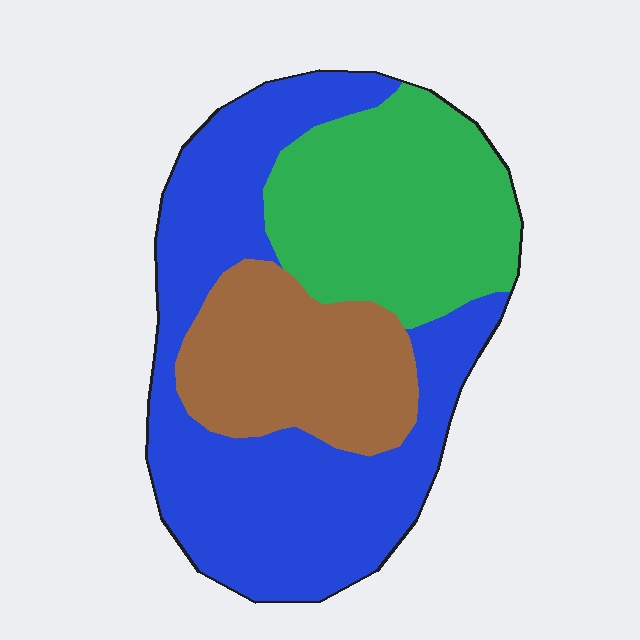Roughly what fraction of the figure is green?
Green covers about 30% of the figure.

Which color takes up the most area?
Blue, at roughly 50%.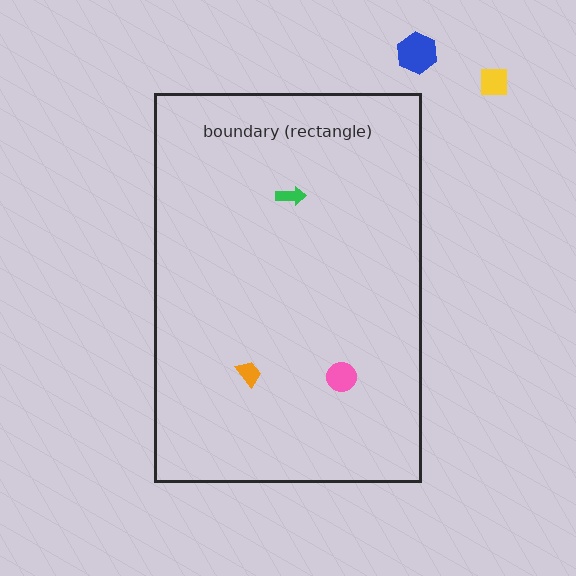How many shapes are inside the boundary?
3 inside, 2 outside.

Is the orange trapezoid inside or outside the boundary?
Inside.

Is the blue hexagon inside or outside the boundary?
Outside.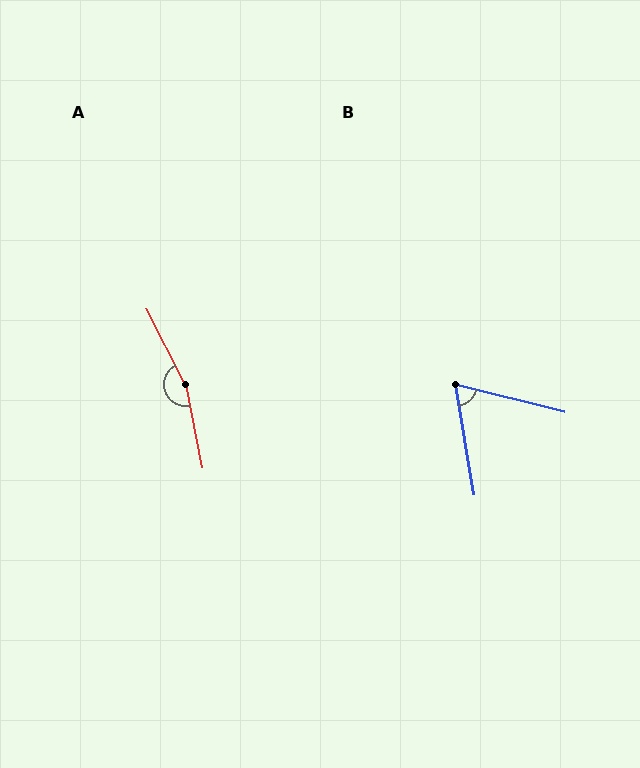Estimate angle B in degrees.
Approximately 66 degrees.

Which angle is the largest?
A, at approximately 164 degrees.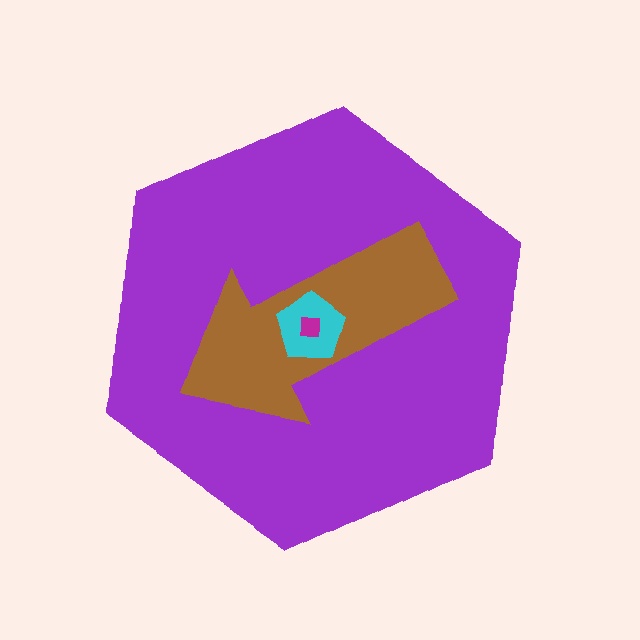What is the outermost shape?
The purple hexagon.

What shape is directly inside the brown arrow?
The cyan pentagon.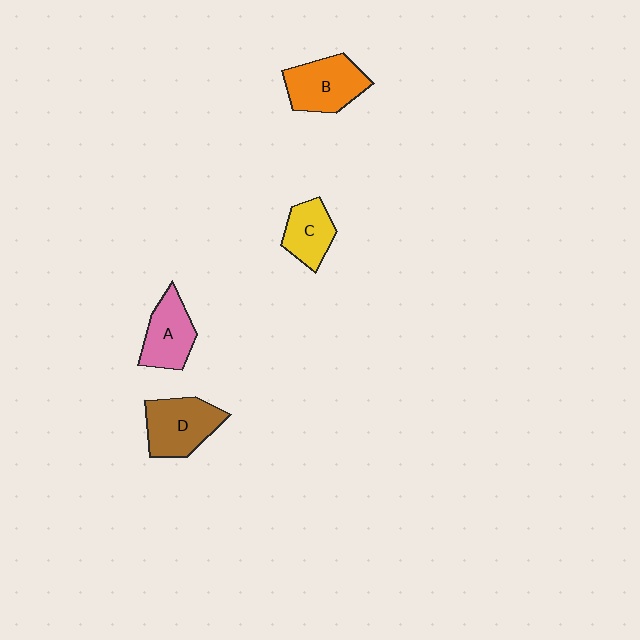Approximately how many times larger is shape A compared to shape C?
Approximately 1.2 times.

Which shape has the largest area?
Shape D (brown).